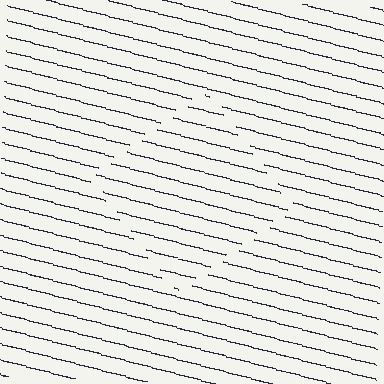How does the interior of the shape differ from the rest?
The interior of the shape contains the same grating, shifted by half a period — the contour is defined by the phase discontinuity where line-ends from the inner and outer gratings abut.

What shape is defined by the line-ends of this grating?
An illusory square. The interior of the shape contains the same grating, shifted by half a period — the contour is defined by the phase discontinuity where line-ends from the inner and outer gratings abut.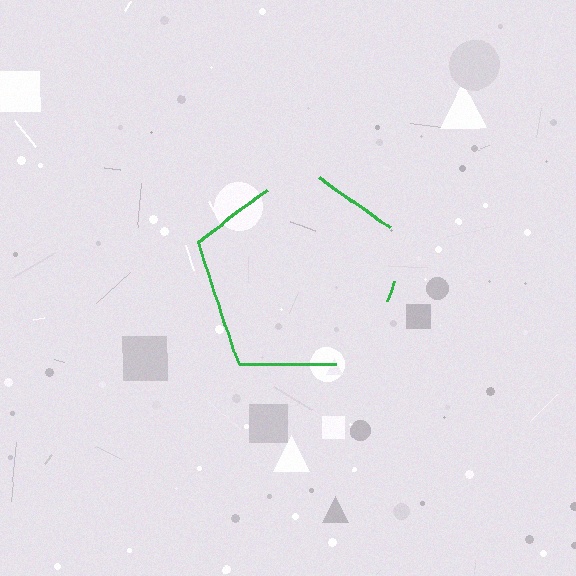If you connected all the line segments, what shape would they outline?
They would outline a pentagon.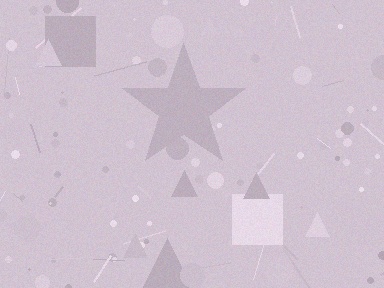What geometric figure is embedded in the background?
A star is embedded in the background.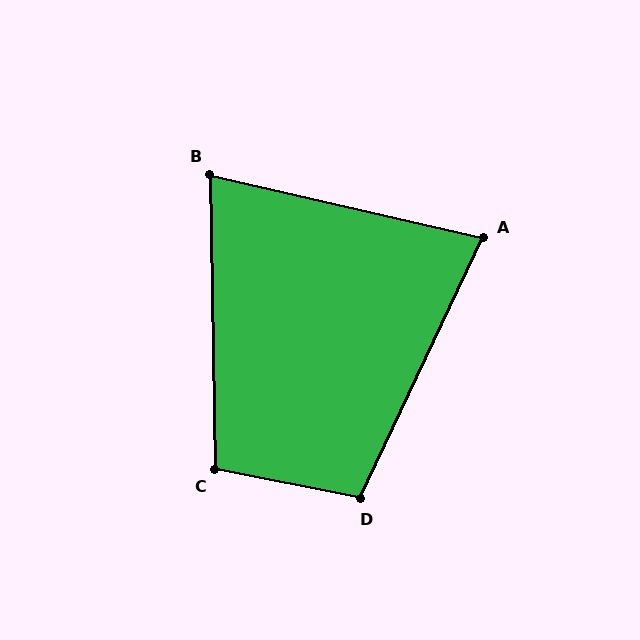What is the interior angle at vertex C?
Approximately 102 degrees (obtuse).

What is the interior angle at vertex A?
Approximately 78 degrees (acute).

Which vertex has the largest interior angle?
D, at approximately 104 degrees.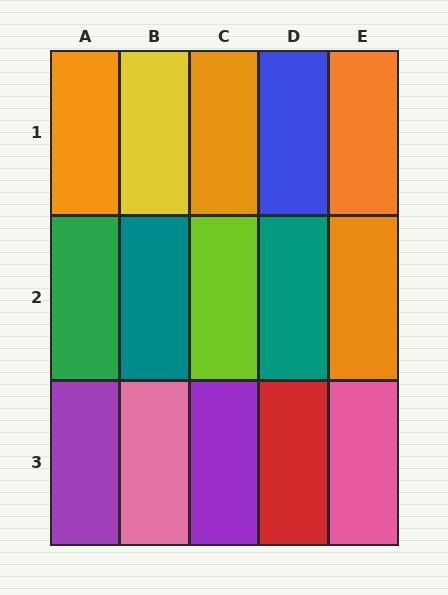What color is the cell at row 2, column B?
Teal.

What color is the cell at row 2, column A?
Green.